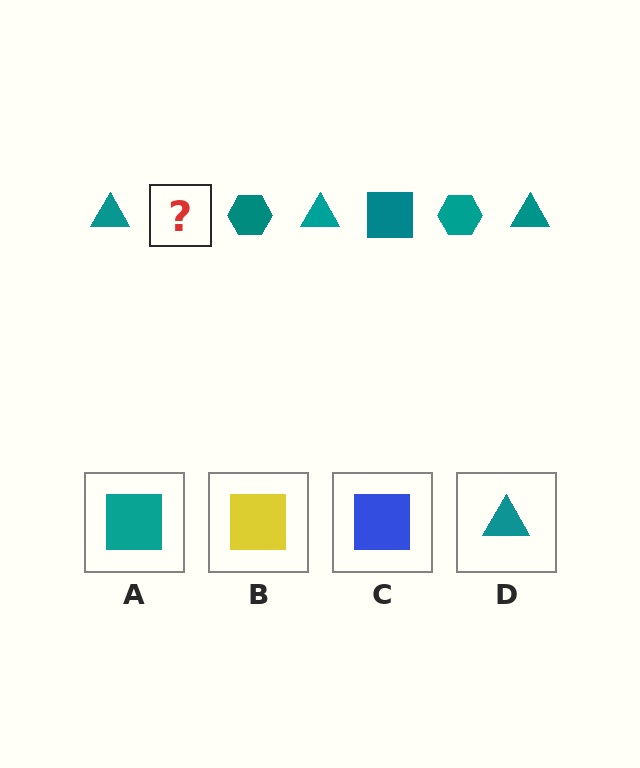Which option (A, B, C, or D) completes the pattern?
A.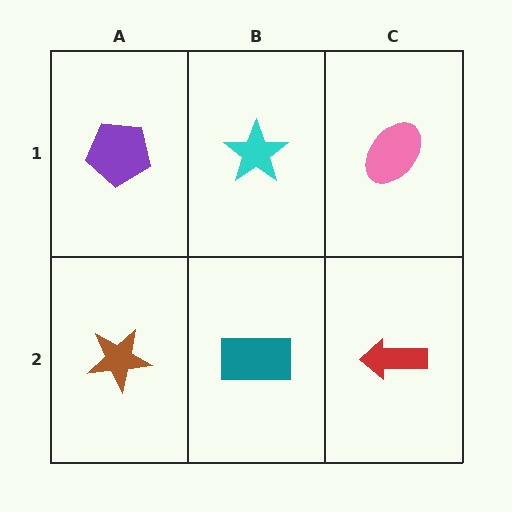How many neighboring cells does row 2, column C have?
2.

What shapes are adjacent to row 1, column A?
A brown star (row 2, column A), a cyan star (row 1, column B).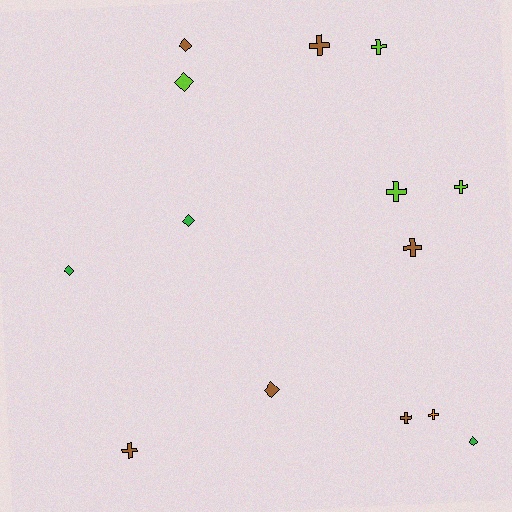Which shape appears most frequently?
Cross, with 8 objects.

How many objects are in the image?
There are 14 objects.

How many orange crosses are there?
There is 1 orange cross.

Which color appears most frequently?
Brown, with 6 objects.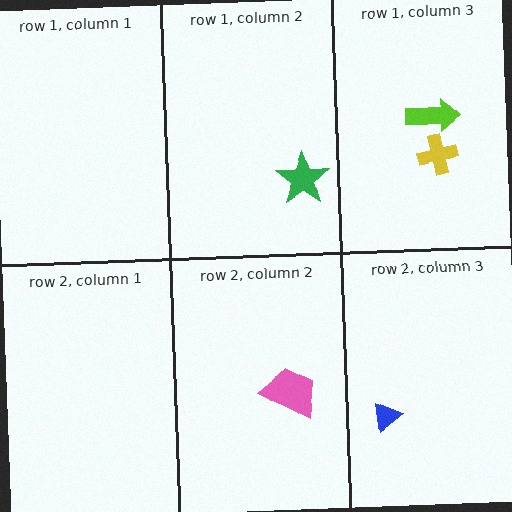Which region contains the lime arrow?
The row 1, column 3 region.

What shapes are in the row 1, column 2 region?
The green star.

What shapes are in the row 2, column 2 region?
The pink trapezoid.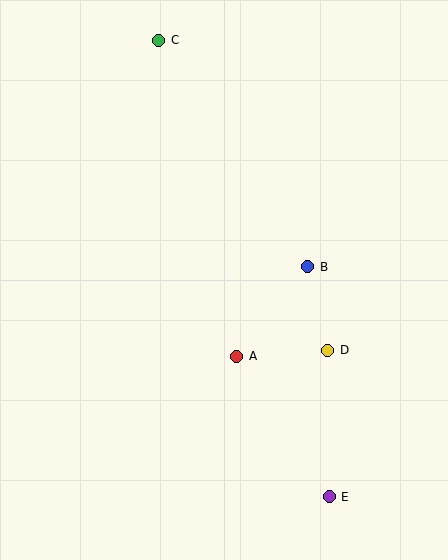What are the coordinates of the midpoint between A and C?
The midpoint between A and C is at (198, 198).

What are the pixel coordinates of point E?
Point E is at (329, 497).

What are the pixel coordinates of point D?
Point D is at (328, 350).